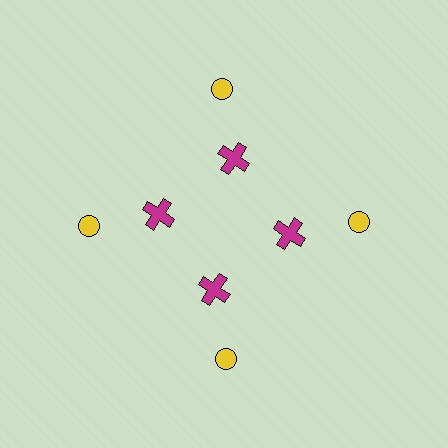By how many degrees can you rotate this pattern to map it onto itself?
The pattern maps onto itself every 90 degrees of rotation.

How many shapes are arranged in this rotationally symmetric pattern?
There are 8 shapes, arranged in 4 groups of 2.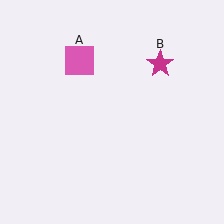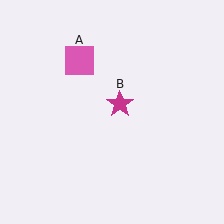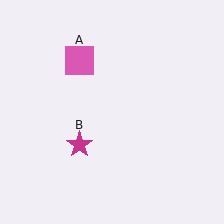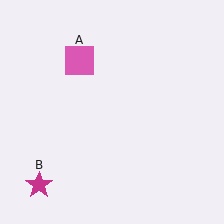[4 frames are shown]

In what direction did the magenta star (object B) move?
The magenta star (object B) moved down and to the left.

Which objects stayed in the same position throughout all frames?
Pink square (object A) remained stationary.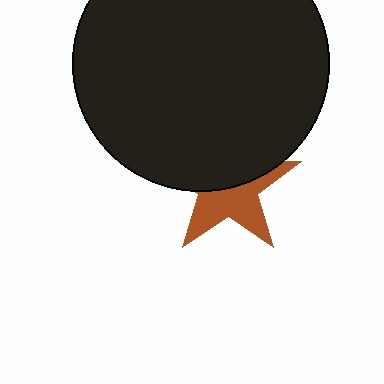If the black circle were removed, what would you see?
You would see the complete brown star.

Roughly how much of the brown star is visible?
About half of it is visible (roughly 50%).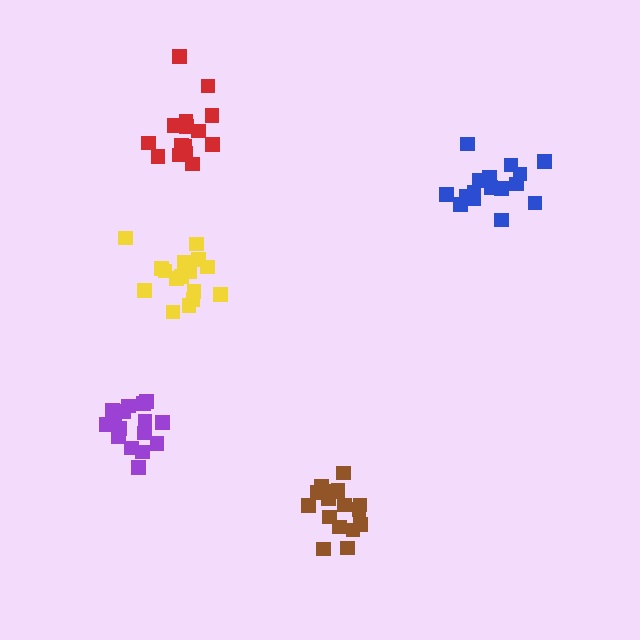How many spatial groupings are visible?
There are 5 spatial groupings.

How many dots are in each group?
Group 1: 16 dots, Group 2: 16 dots, Group 3: 16 dots, Group 4: 15 dots, Group 5: 16 dots (79 total).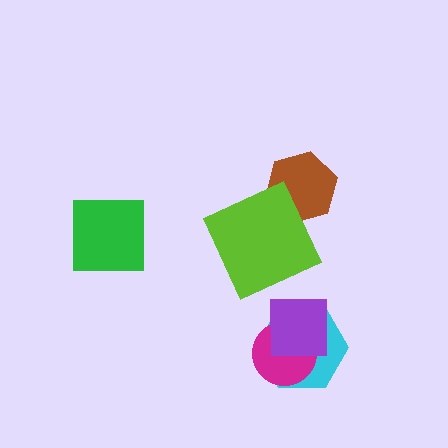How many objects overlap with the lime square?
1 object overlaps with the lime square.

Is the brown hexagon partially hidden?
Yes, it is partially covered by another shape.